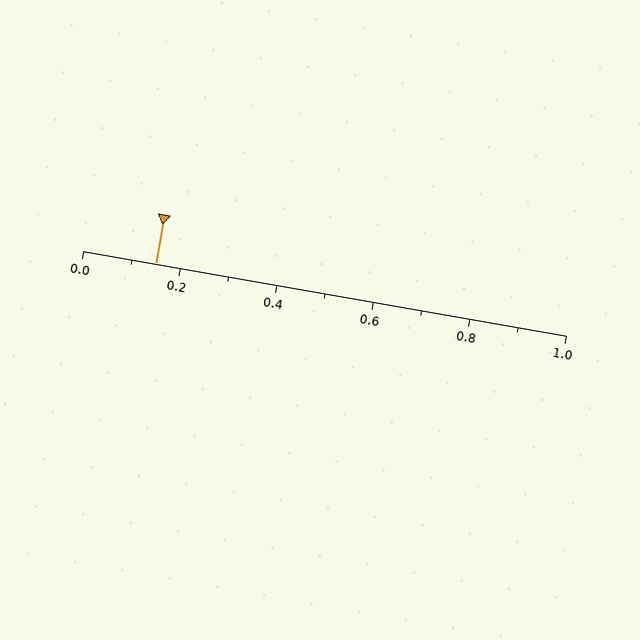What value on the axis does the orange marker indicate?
The marker indicates approximately 0.15.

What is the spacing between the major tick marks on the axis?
The major ticks are spaced 0.2 apart.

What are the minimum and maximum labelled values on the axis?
The axis runs from 0.0 to 1.0.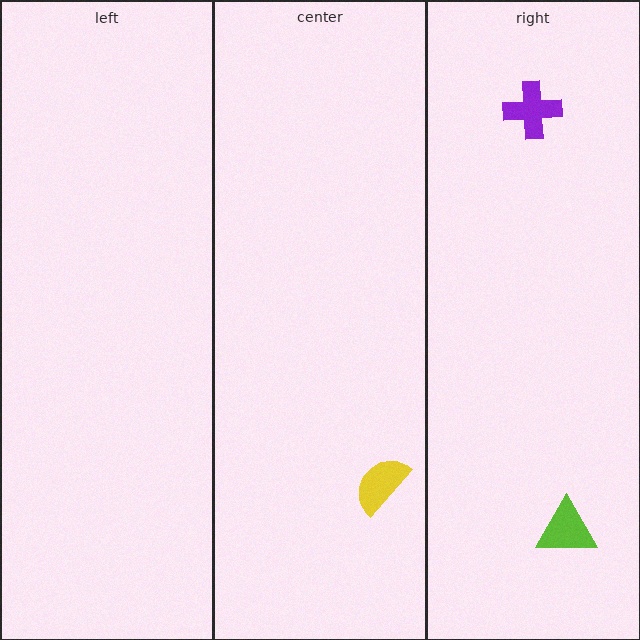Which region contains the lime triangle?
The right region.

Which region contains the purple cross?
The right region.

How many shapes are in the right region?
2.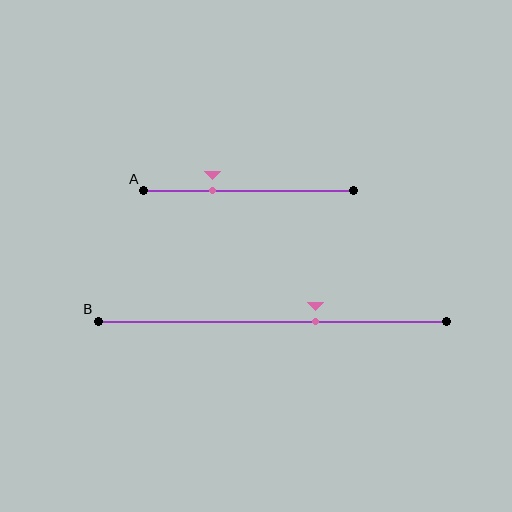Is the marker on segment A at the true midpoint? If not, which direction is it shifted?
No, the marker on segment A is shifted to the left by about 17% of the segment length.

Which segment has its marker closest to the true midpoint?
Segment B has its marker closest to the true midpoint.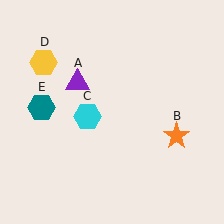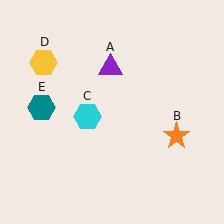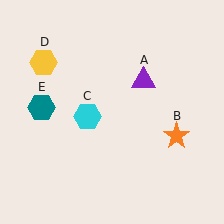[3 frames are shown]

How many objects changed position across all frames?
1 object changed position: purple triangle (object A).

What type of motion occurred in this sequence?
The purple triangle (object A) rotated clockwise around the center of the scene.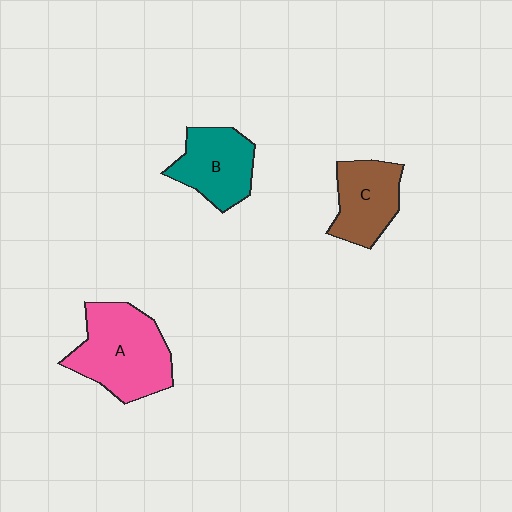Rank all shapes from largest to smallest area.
From largest to smallest: A (pink), B (teal), C (brown).